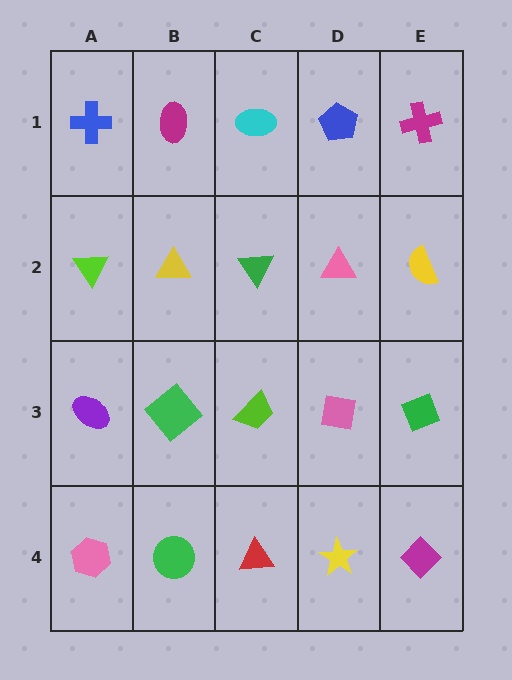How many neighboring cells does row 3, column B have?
4.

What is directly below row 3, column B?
A green circle.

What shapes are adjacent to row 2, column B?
A magenta ellipse (row 1, column B), a green diamond (row 3, column B), a lime triangle (row 2, column A), a green triangle (row 2, column C).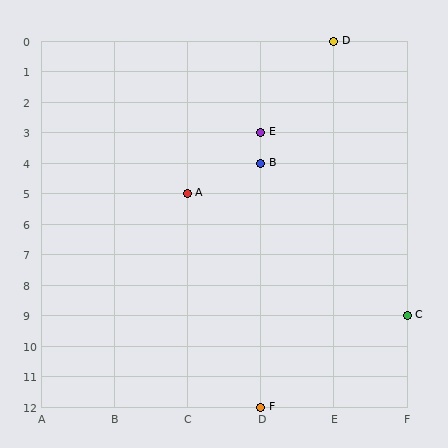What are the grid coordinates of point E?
Point E is at grid coordinates (D, 3).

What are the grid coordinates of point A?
Point A is at grid coordinates (C, 5).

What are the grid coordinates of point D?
Point D is at grid coordinates (E, 0).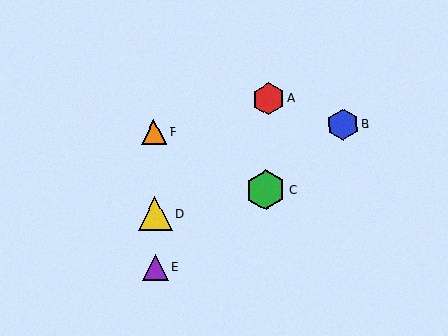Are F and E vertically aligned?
Yes, both are at x≈154.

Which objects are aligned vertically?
Objects D, E, F are aligned vertically.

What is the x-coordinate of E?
Object E is at x≈155.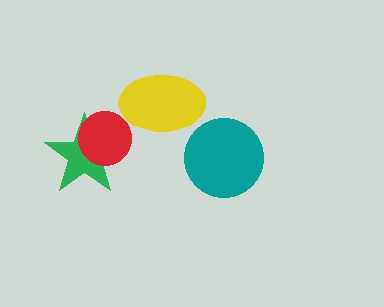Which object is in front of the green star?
The red circle is in front of the green star.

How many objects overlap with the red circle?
1 object overlaps with the red circle.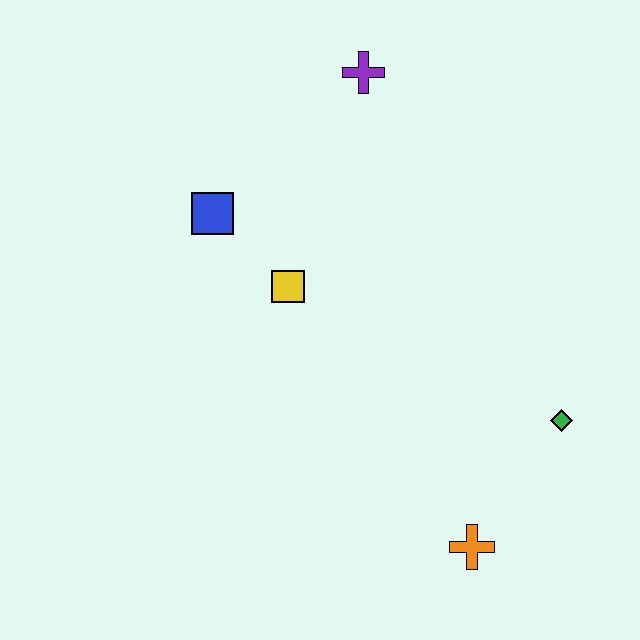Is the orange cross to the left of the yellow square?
No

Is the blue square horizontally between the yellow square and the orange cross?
No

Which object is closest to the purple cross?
The blue square is closest to the purple cross.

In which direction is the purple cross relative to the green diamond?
The purple cross is above the green diamond.